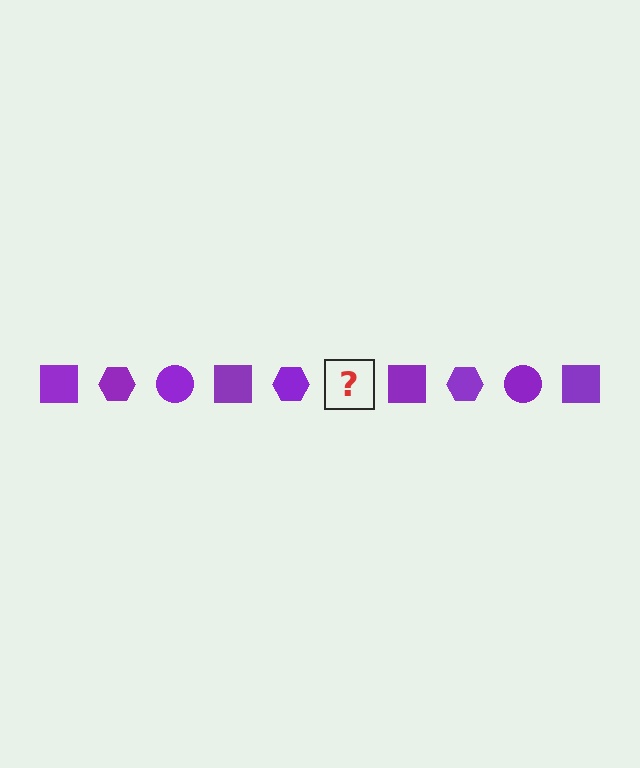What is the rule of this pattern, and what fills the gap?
The rule is that the pattern cycles through square, hexagon, circle shapes in purple. The gap should be filled with a purple circle.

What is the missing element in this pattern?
The missing element is a purple circle.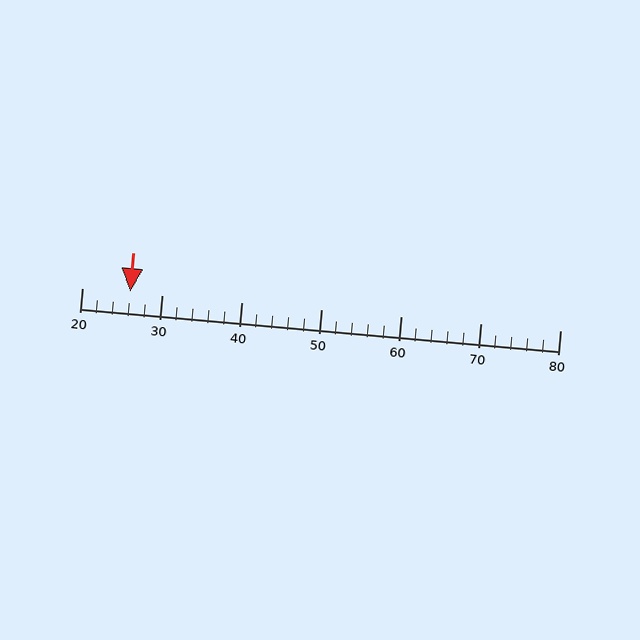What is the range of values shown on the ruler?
The ruler shows values from 20 to 80.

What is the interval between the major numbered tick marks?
The major tick marks are spaced 10 units apart.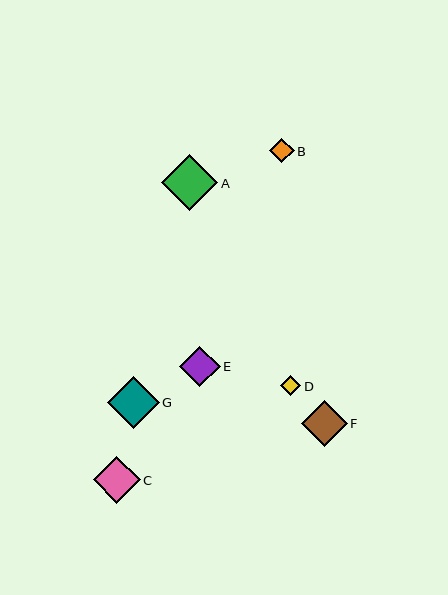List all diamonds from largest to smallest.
From largest to smallest: A, G, C, F, E, B, D.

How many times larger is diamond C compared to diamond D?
Diamond C is approximately 2.4 times the size of diamond D.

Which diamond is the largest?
Diamond A is the largest with a size of approximately 56 pixels.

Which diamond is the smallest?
Diamond D is the smallest with a size of approximately 20 pixels.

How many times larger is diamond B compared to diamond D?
Diamond B is approximately 1.2 times the size of diamond D.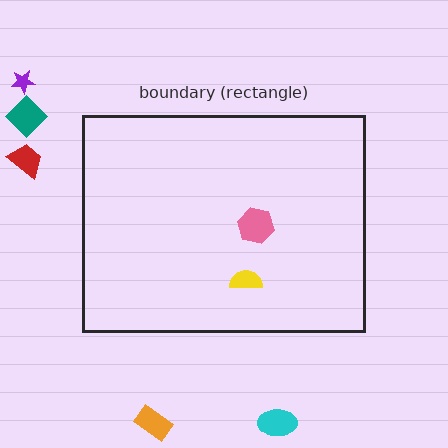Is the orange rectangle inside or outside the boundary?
Outside.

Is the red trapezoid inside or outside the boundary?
Outside.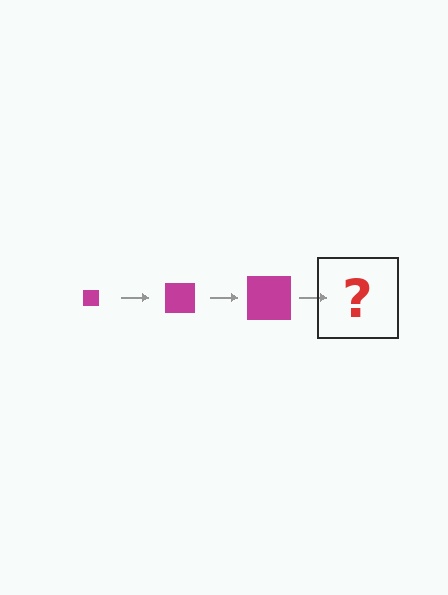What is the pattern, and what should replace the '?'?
The pattern is that the square gets progressively larger each step. The '?' should be a magenta square, larger than the previous one.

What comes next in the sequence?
The next element should be a magenta square, larger than the previous one.